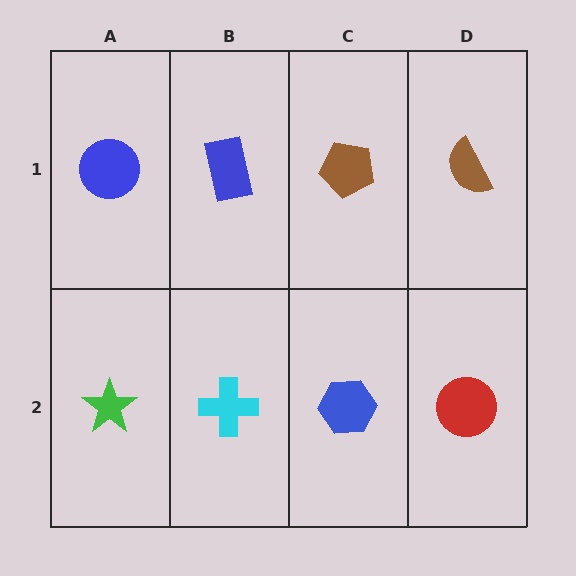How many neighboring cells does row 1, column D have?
2.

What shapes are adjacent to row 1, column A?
A green star (row 2, column A), a blue rectangle (row 1, column B).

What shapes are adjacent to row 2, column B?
A blue rectangle (row 1, column B), a green star (row 2, column A), a blue hexagon (row 2, column C).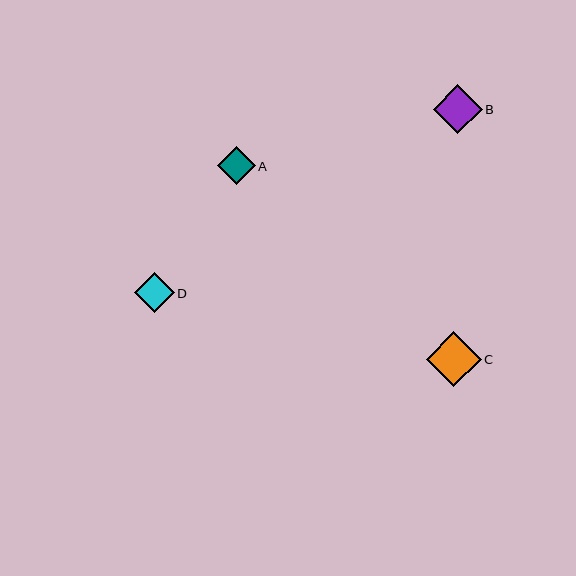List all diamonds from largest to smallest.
From largest to smallest: C, B, D, A.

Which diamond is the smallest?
Diamond A is the smallest with a size of approximately 37 pixels.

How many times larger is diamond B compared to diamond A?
Diamond B is approximately 1.3 times the size of diamond A.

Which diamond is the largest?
Diamond C is the largest with a size of approximately 55 pixels.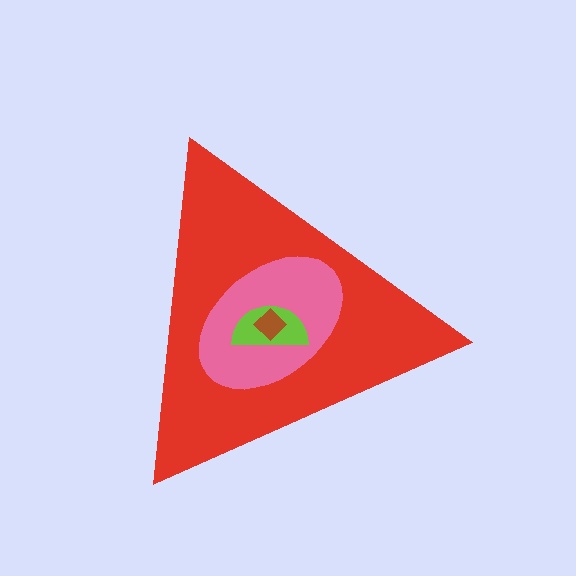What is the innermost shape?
The brown diamond.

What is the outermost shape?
The red triangle.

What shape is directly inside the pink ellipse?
The lime semicircle.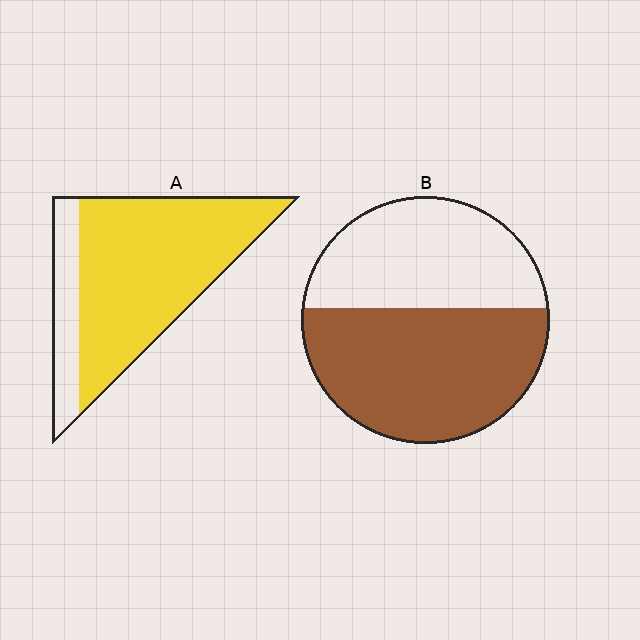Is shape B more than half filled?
Yes.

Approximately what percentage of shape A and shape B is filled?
A is approximately 80% and B is approximately 55%.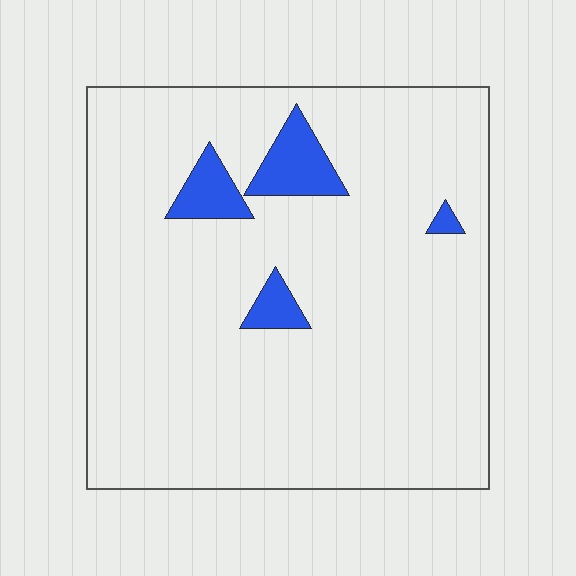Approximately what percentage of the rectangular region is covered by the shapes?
Approximately 5%.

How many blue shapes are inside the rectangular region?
4.